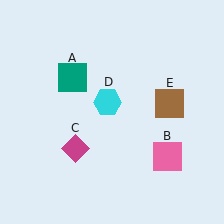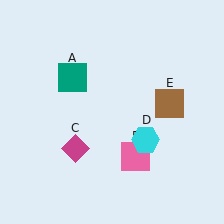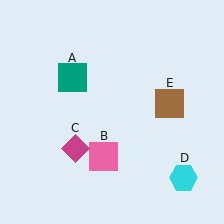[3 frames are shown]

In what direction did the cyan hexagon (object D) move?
The cyan hexagon (object D) moved down and to the right.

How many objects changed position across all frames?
2 objects changed position: pink square (object B), cyan hexagon (object D).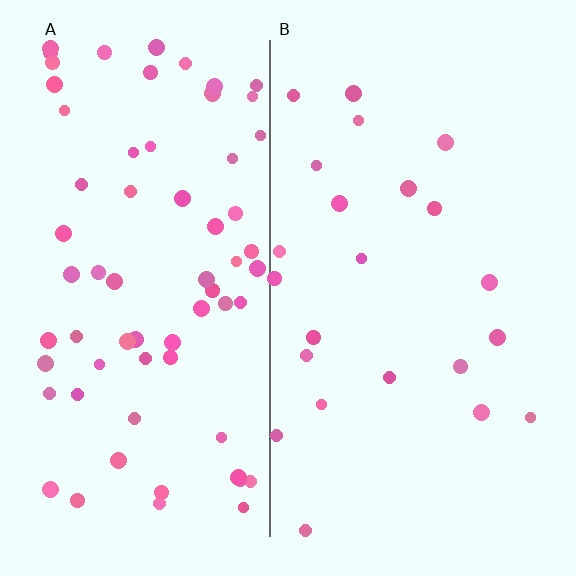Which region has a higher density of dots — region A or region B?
A (the left).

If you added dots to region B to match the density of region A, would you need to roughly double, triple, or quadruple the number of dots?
Approximately triple.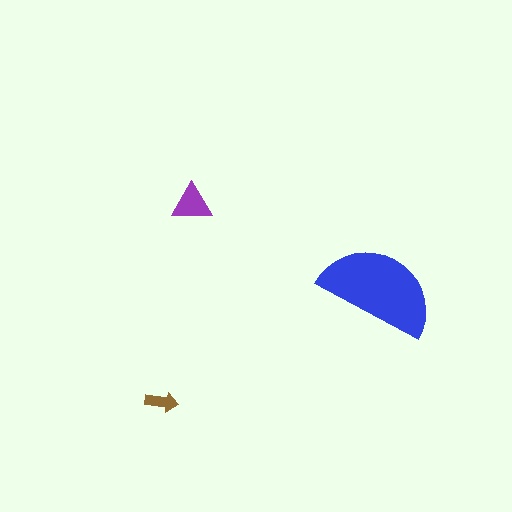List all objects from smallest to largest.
The brown arrow, the purple triangle, the blue semicircle.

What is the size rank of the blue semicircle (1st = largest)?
1st.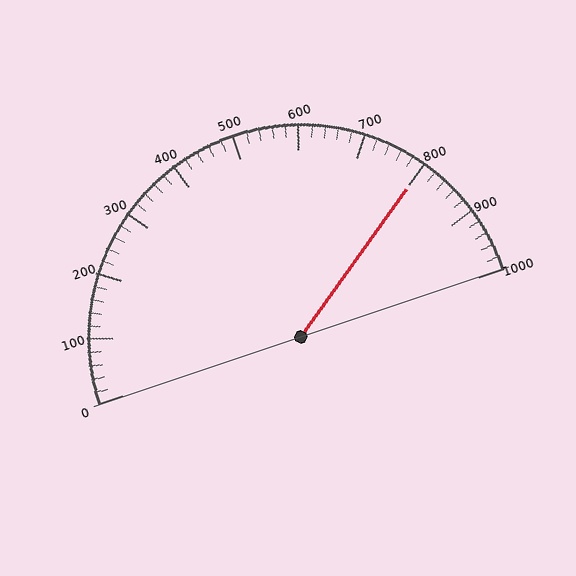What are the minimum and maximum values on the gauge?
The gauge ranges from 0 to 1000.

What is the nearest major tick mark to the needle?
The nearest major tick mark is 800.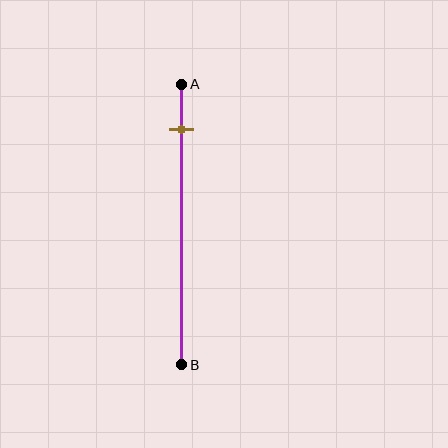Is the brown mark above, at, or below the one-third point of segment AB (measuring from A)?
The brown mark is above the one-third point of segment AB.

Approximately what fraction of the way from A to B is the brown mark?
The brown mark is approximately 15% of the way from A to B.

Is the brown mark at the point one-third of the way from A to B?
No, the mark is at about 15% from A, not at the 33% one-third point.